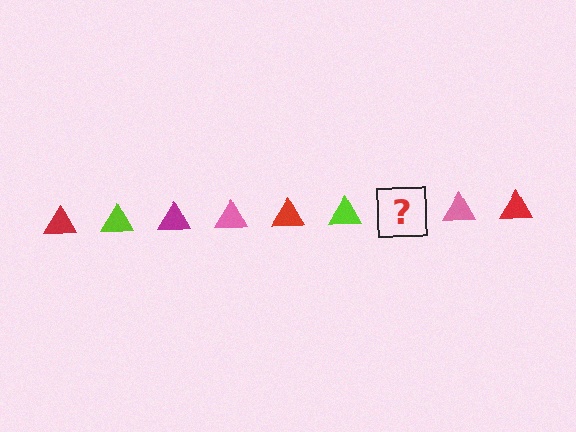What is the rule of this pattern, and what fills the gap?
The rule is that the pattern cycles through red, lime, magenta, pink triangles. The gap should be filled with a magenta triangle.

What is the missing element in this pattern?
The missing element is a magenta triangle.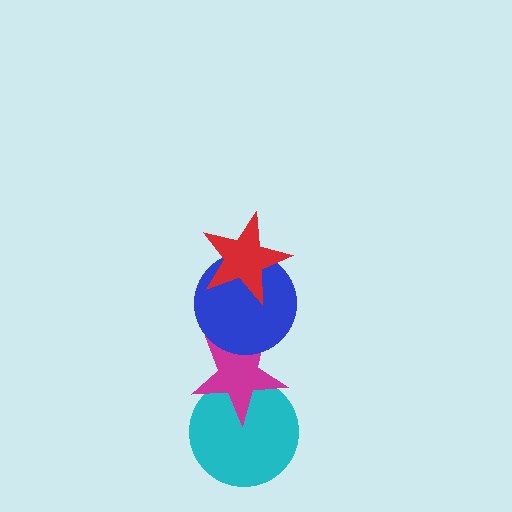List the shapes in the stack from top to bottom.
From top to bottom: the red star, the blue circle, the magenta star, the cyan circle.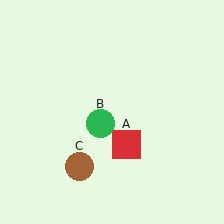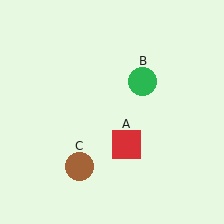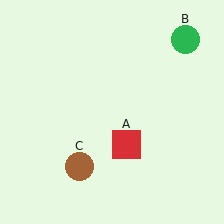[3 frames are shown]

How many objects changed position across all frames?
1 object changed position: green circle (object B).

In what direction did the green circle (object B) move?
The green circle (object B) moved up and to the right.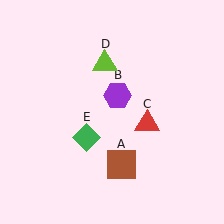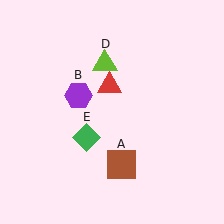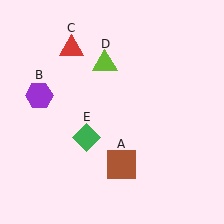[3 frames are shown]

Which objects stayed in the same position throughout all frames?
Brown square (object A) and lime triangle (object D) and green diamond (object E) remained stationary.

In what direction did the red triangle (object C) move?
The red triangle (object C) moved up and to the left.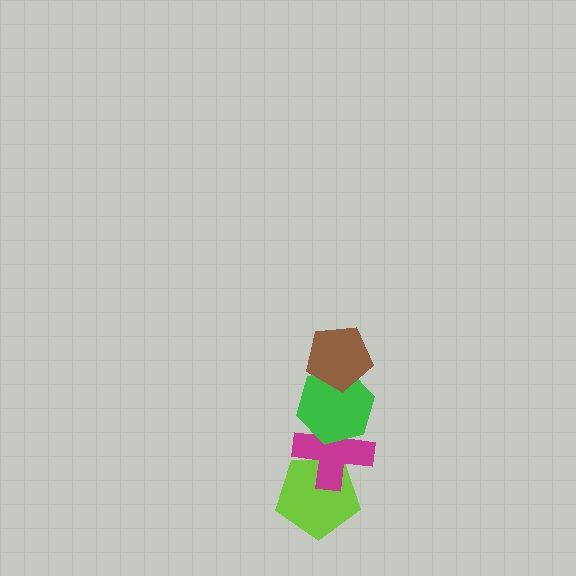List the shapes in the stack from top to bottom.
From top to bottom: the brown pentagon, the green hexagon, the magenta cross, the lime pentagon.